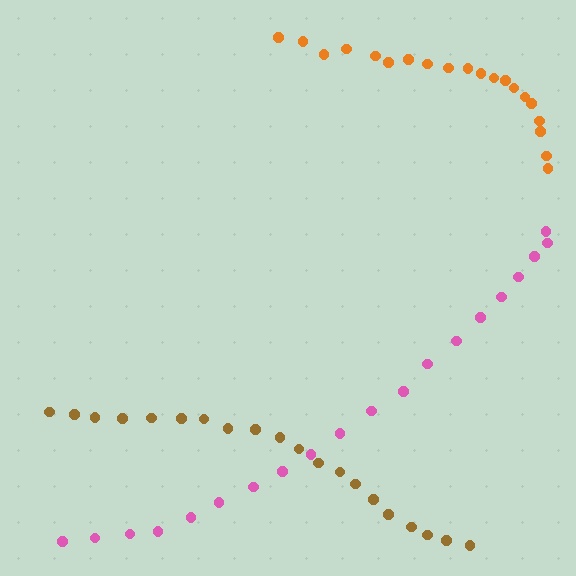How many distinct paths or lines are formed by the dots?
There are 3 distinct paths.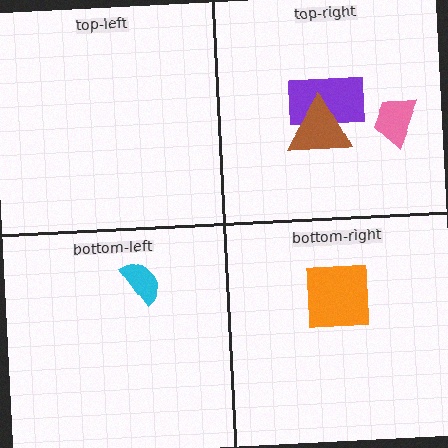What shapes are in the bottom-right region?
The orange square.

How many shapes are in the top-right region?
3.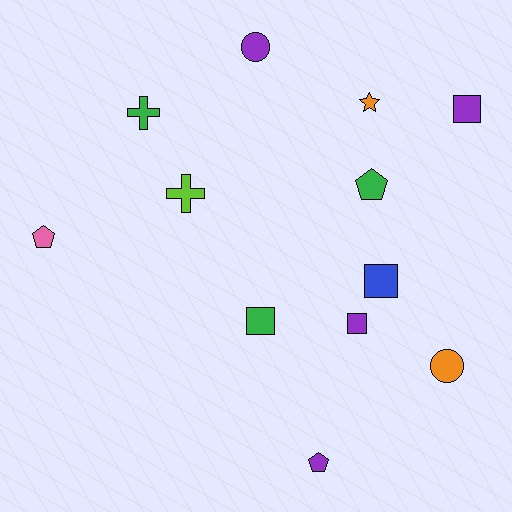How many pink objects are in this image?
There is 1 pink object.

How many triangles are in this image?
There are no triangles.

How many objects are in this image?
There are 12 objects.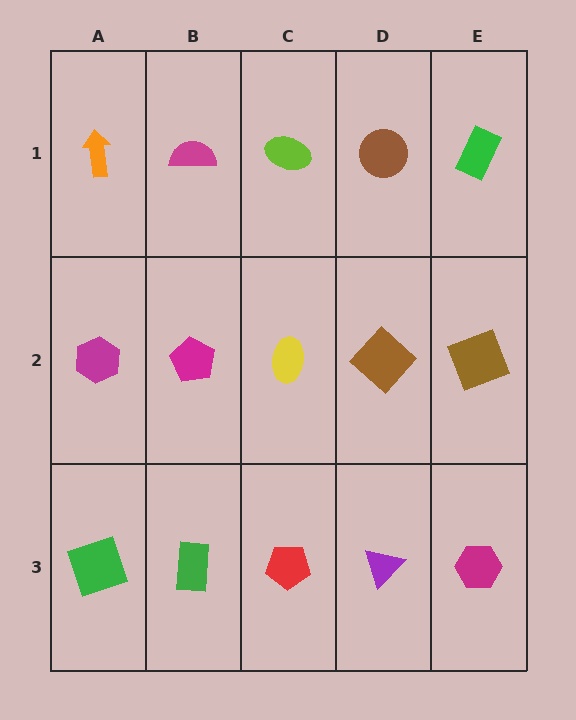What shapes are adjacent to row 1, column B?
A magenta pentagon (row 2, column B), an orange arrow (row 1, column A), a lime ellipse (row 1, column C).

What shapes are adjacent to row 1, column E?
A brown square (row 2, column E), a brown circle (row 1, column D).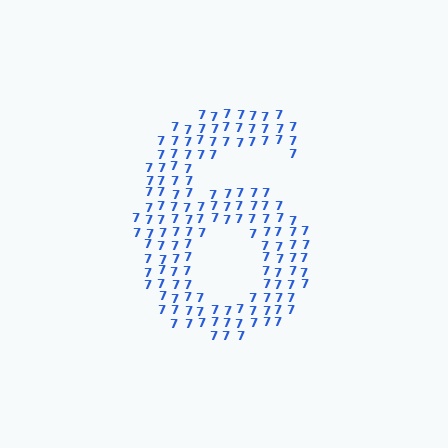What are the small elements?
The small elements are digit 7's.